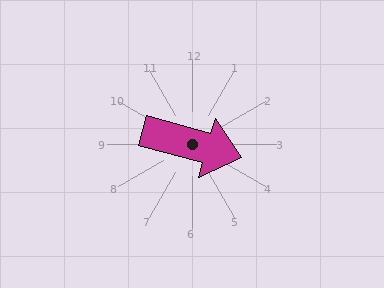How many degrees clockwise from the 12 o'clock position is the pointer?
Approximately 106 degrees.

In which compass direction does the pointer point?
East.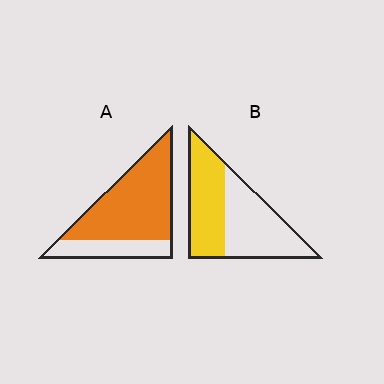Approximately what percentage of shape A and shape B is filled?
A is approximately 75% and B is approximately 45%.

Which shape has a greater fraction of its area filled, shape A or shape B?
Shape A.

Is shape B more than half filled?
Roughly half.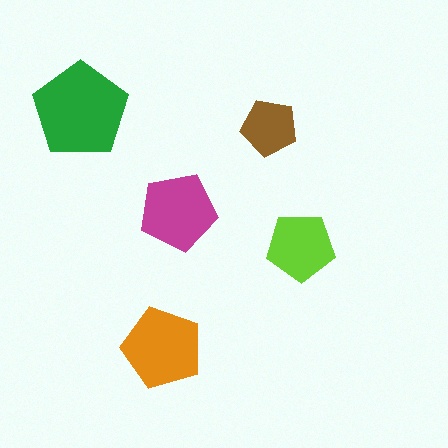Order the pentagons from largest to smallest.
the green one, the orange one, the magenta one, the lime one, the brown one.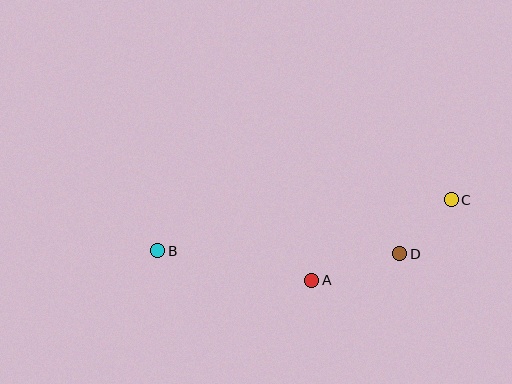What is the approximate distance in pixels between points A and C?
The distance between A and C is approximately 161 pixels.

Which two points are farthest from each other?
Points B and C are farthest from each other.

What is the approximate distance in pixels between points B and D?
The distance between B and D is approximately 242 pixels.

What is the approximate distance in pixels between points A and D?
The distance between A and D is approximately 92 pixels.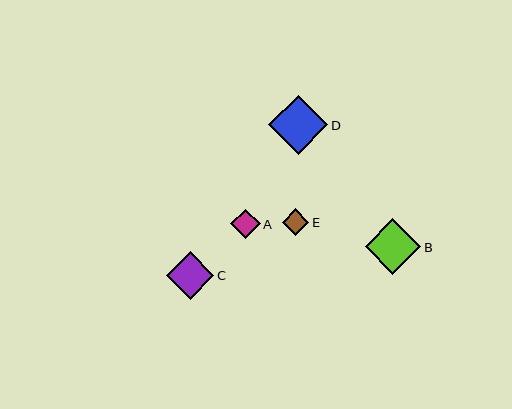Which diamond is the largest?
Diamond D is the largest with a size of approximately 59 pixels.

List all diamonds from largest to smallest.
From largest to smallest: D, B, C, A, E.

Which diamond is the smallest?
Diamond E is the smallest with a size of approximately 26 pixels.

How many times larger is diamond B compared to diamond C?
Diamond B is approximately 1.2 times the size of diamond C.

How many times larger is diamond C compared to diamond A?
Diamond C is approximately 1.6 times the size of diamond A.